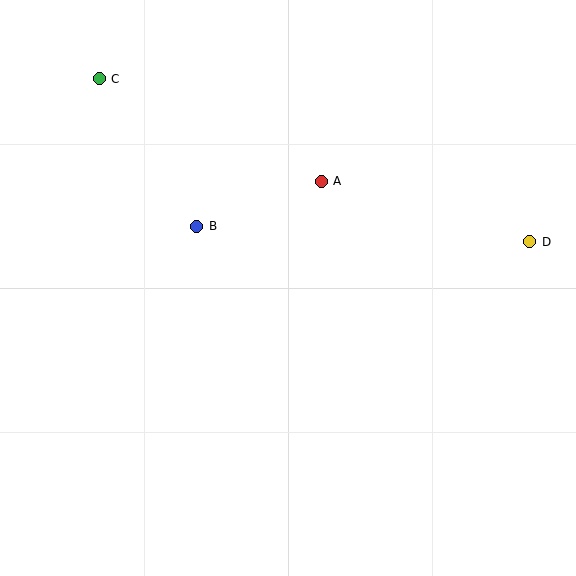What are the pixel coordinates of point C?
Point C is at (99, 79).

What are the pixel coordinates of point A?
Point A is at (321, 181).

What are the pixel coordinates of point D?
Point D is at (530, 242).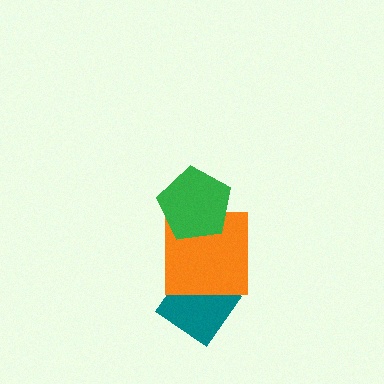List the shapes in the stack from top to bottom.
From top to bottom: the green pentagon, the orange square, the teal diamond.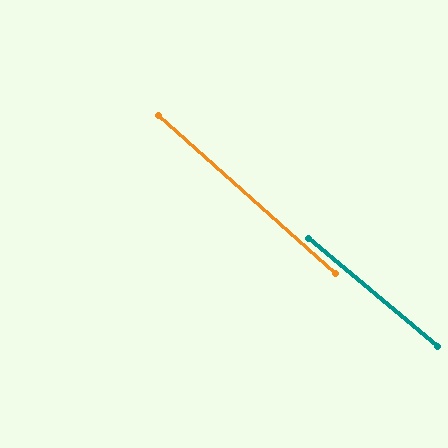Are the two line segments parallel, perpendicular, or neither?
Parallel — their directions differ by only 1.8°.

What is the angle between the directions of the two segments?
Approximately 2 degrees.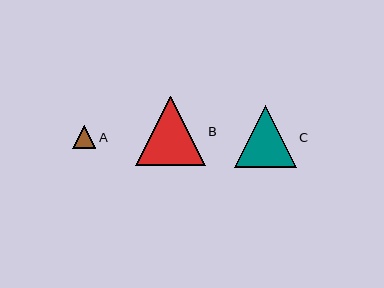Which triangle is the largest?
Triangle B is the largest with a size of approximately 70 pixels.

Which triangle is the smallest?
Triangle A is the smallest with a size of approximately 23 pixels.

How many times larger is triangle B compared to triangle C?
Triangle B is approximately 1.1 times the size of triangle C.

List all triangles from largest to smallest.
From largest to smallest: B, C, A.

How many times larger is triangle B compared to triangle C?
Triangle B is approximately 1.1 times the size of triangle C.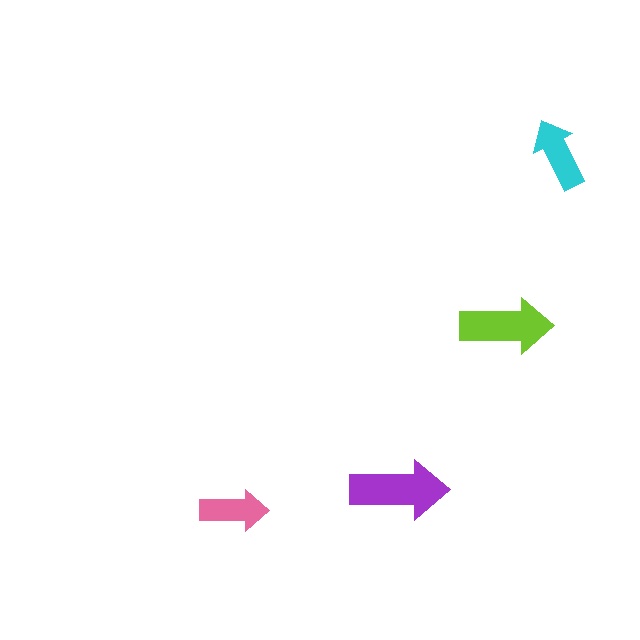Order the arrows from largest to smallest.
the purple one, the lime one, the cyan one, the pink one.